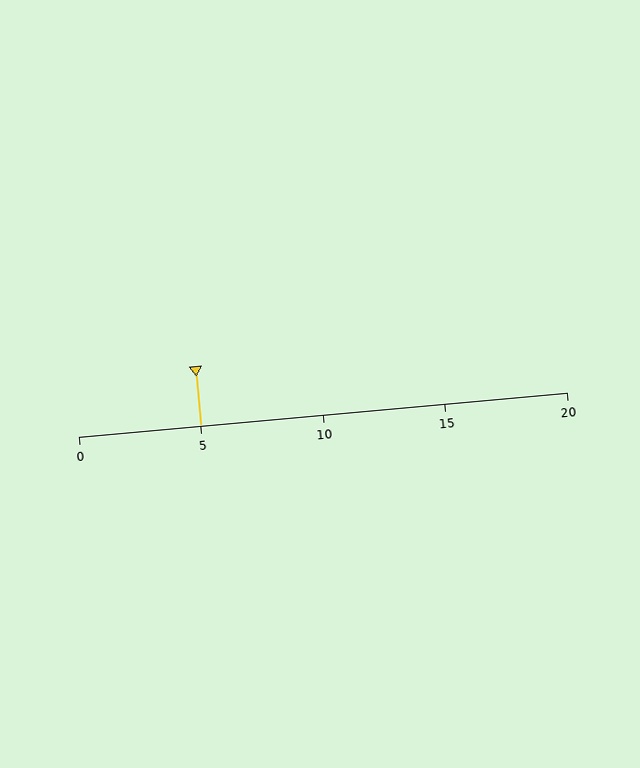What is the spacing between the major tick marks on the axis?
The major ticks are spaced 5 apart.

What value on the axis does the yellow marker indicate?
The marker indicates approximately 5.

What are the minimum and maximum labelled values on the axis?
The axis runs from 0 to 20.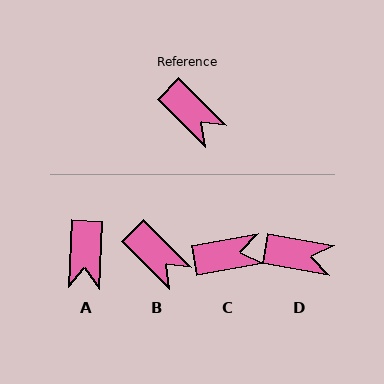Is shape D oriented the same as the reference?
No, it is off by about 36 degrees.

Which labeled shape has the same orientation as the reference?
B.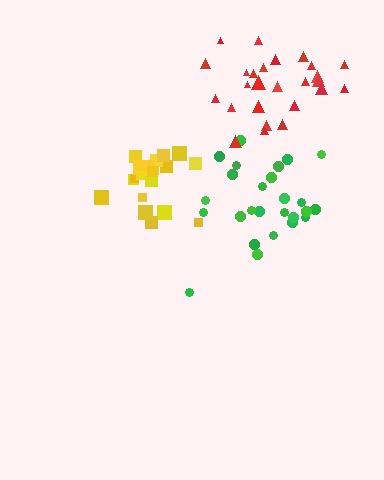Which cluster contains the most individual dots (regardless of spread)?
Green (26).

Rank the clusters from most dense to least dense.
yellow, green, red.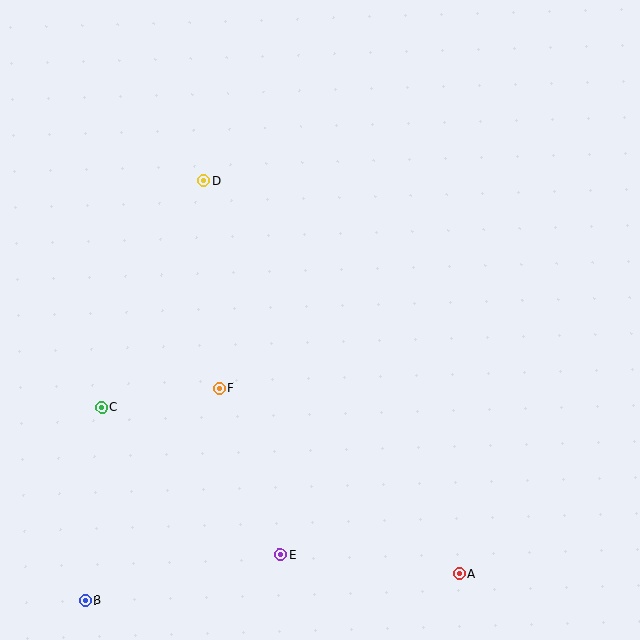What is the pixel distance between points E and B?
The distance between E and B is 201 pixels.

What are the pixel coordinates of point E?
Point E is at (280, 555).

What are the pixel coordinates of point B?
Point B is at (85, 601).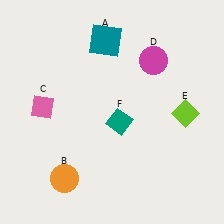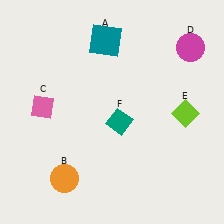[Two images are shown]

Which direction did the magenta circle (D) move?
The magenta circle (D) moved right.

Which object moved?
The magenta circle (D) moved right.